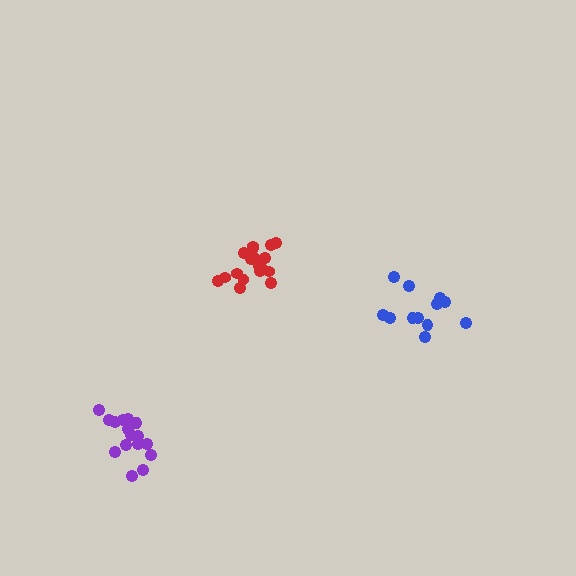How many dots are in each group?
Group 1: 13 dots, Group 2: 18 dots, Group 3: 17 dots (48 total).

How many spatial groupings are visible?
There are 3 spatial groupings.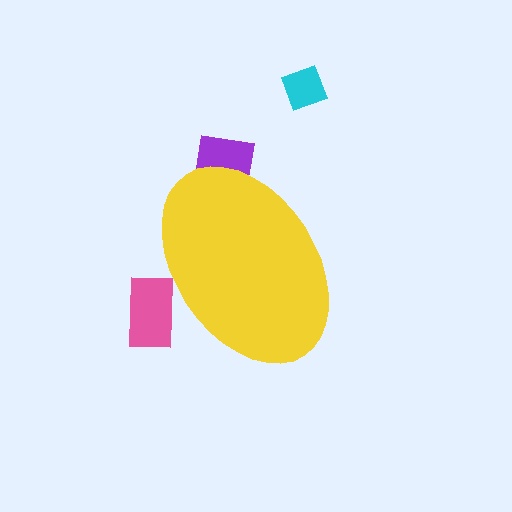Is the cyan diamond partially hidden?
No, the cyan diamond is fully visible.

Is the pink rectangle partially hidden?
Yes, the pink rectangle is partially hidden behind the yellow ellipse.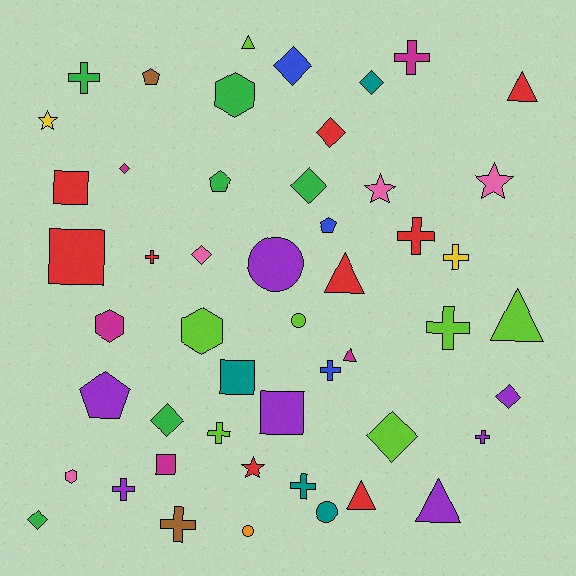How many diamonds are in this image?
There are 10 diamonds.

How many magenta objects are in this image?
There are 5 magenta objects.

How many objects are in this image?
There are 50 objects.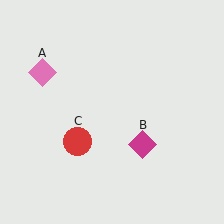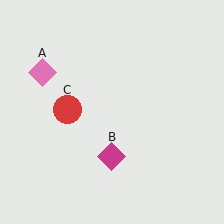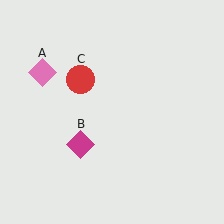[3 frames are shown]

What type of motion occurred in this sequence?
The magenta diamond (object B), red circle (object C) rotated clockwise around the center of the scene.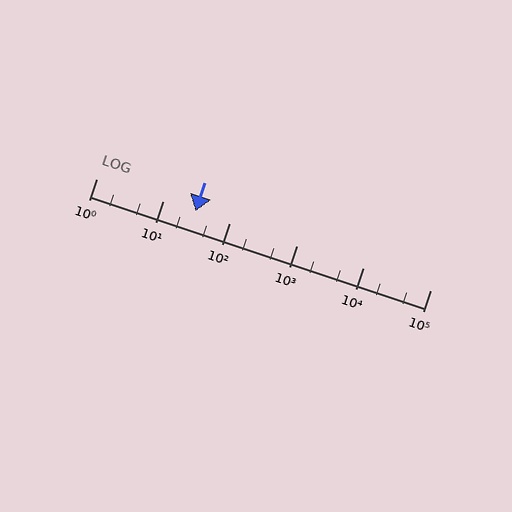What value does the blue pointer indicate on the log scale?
The pointer indicates approximately 31.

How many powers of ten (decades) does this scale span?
The scale spans 5 decades, from 1 to 100000.